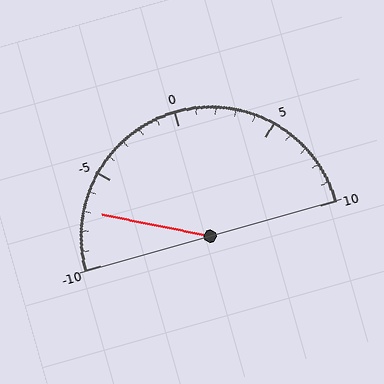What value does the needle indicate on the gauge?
The needle indicates approximately -7.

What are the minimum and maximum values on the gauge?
The gauge ranges from -10 to 10.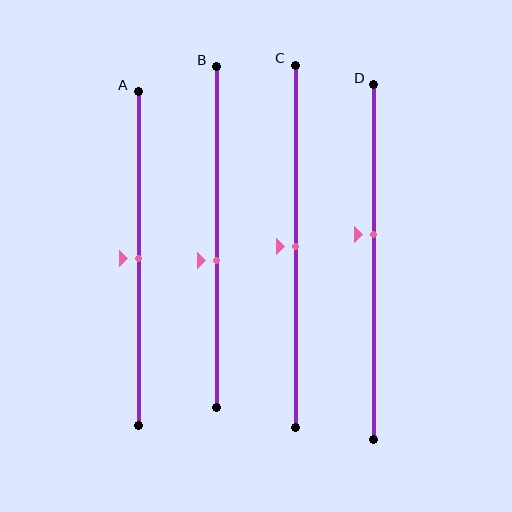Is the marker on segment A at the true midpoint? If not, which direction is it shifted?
Yes, the marker on segment A is at the true midpoint.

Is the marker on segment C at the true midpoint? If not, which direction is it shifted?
Yes, the marker on segment C is at the true midpoint.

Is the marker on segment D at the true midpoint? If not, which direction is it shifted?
No, the marker on segment D is shifted upward by about 8% of the segment length.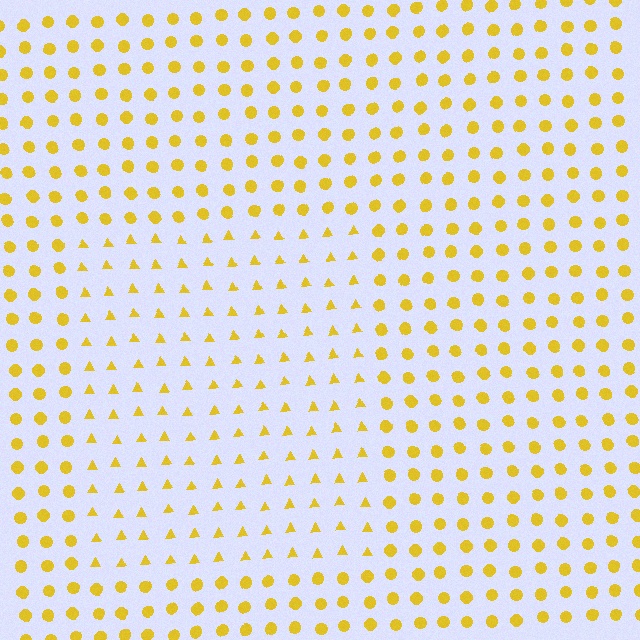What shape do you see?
I see a rectangle.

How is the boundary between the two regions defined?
The boundary is defined by a change in element shape: triangles inside vs. circles outside. All elements share the same color and spacing.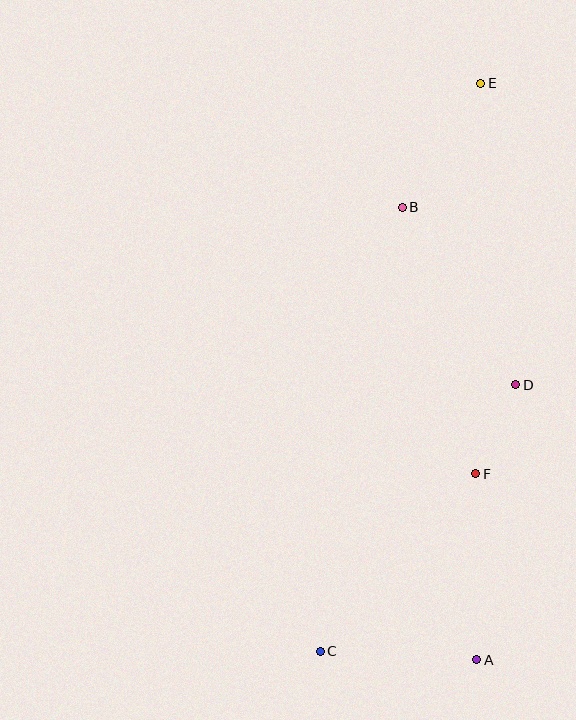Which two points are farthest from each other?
Points C and E are farthest from each other.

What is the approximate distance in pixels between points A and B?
The distance between A and B is approximately 458 pixels.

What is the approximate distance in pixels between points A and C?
The distance between A and C is approximately 157 pixels.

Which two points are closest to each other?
Points D and F are closest to each other.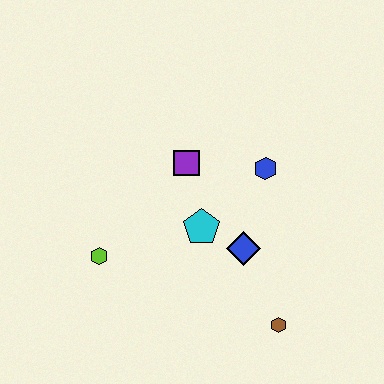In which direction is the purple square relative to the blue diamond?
The purple square is above the blue diamond.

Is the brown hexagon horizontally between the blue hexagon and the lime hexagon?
No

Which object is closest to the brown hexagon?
The blue diamond is closest to the brown hexagon.